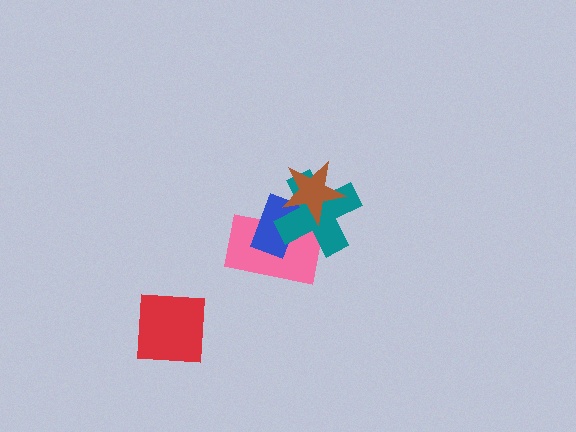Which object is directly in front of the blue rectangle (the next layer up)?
The teal cross is directly in front of the blue rectangle.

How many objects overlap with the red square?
0 objects overlap with the red square.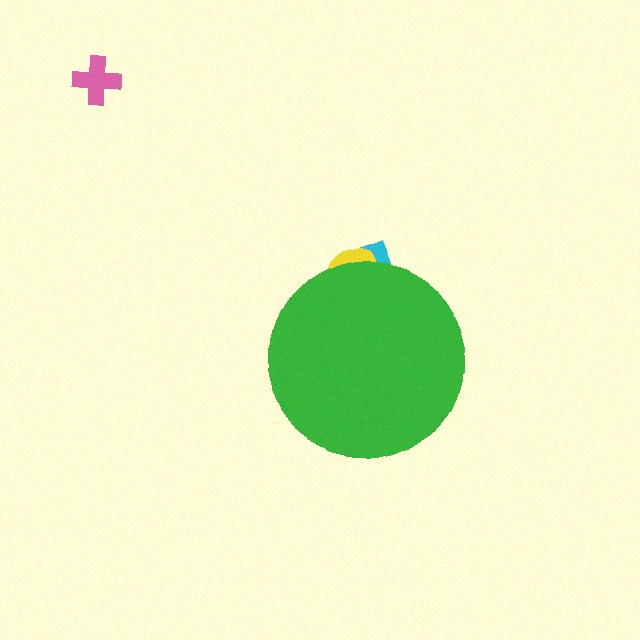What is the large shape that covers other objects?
A green circle.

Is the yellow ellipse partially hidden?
Yes, the yellow ellipse is partially hidden behind the green circle.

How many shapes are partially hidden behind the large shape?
2 shapes are partially hidden.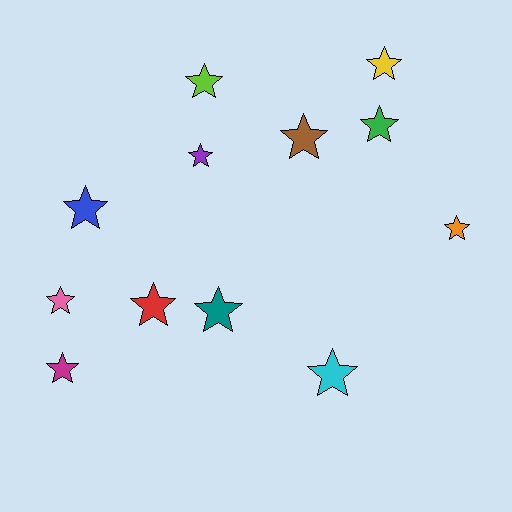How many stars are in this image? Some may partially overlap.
There are 12 stars.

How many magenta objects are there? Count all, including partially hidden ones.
There is 1 magenta object.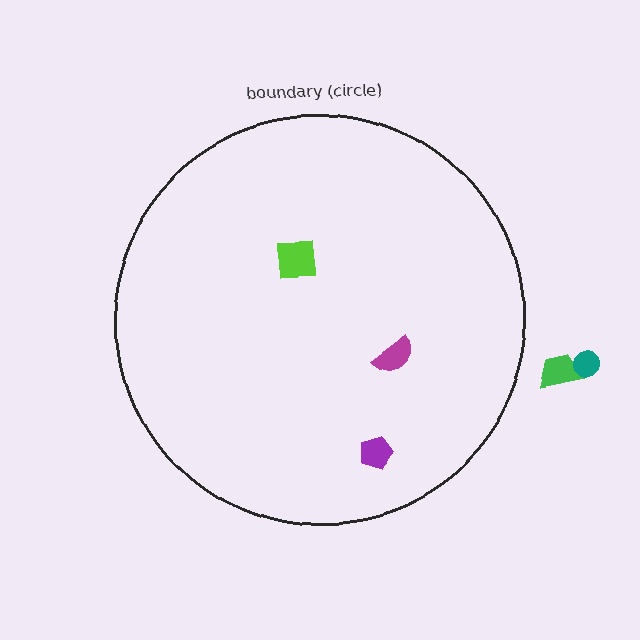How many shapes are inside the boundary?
3 inside, 2 outside.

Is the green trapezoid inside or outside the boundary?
Outside.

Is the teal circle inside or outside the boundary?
Outside.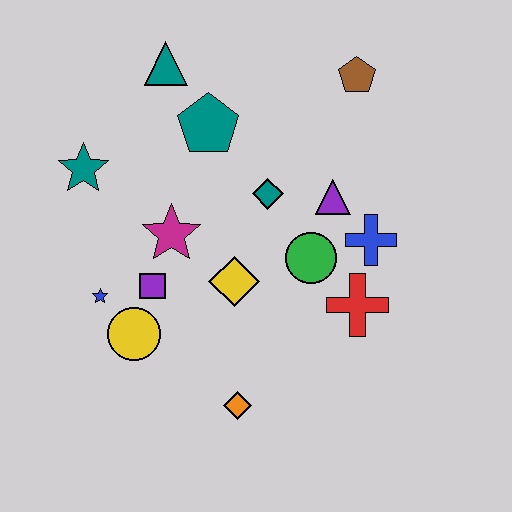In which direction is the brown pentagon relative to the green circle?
The brown pentagon is above the green circle.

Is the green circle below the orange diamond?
No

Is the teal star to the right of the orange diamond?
No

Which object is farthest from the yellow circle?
The brown pentagon is farthest from the yellow circle.